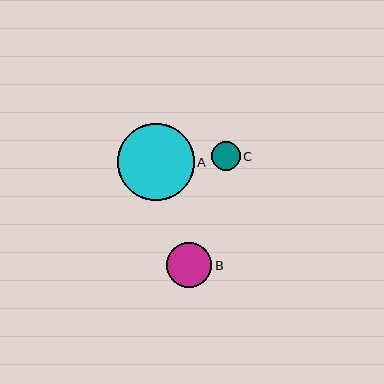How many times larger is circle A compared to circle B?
Circle A is approximately 1.7 times the size of circle B.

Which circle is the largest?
Circle A is the largest with a size of approximately 76 pixels.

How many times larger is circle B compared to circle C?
Circle B is approximately 1.5 times the size of circle C.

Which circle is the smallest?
Circle C is the smallest with a size of approximately 29 pixels.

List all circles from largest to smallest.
From largest to smallest: A, B, C.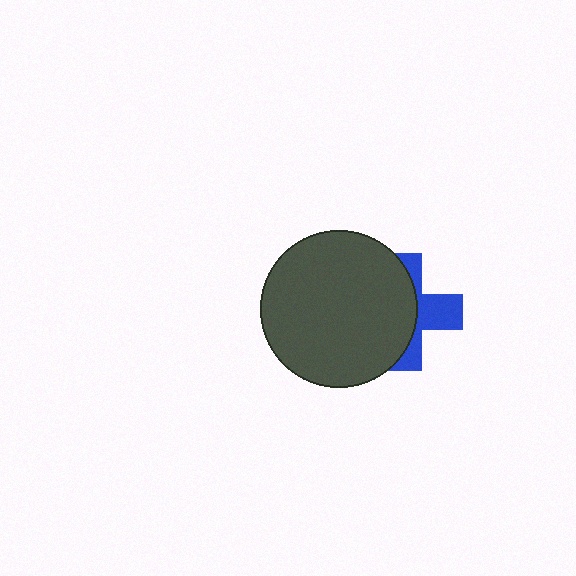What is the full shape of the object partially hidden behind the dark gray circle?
The partially hidden object is a blue cross.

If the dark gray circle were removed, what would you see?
You would see the complete blue cross.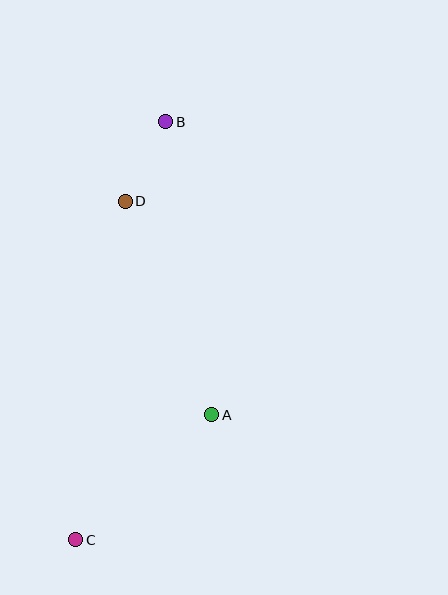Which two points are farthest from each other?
Points B and C are farthest from each other.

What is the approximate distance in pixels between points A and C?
The distance between A and C is approximately 185 pixels.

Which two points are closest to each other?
Points B and D are closest to each other.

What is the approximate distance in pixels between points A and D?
The distance between A and D is approximately 230 pixels.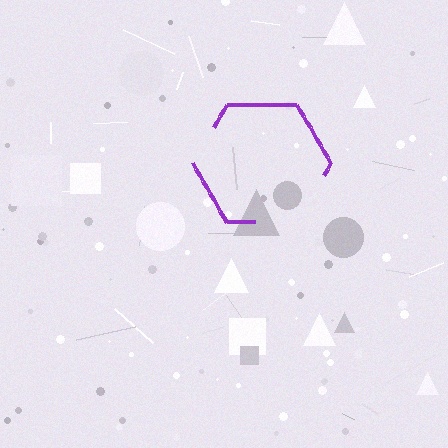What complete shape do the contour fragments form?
The contour fragments form a hexagon.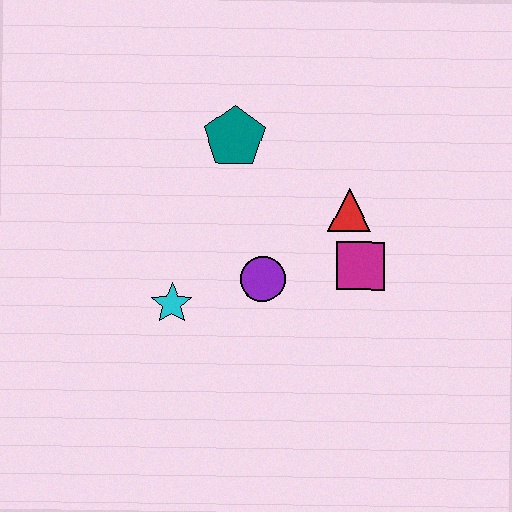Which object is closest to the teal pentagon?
The red triangle is closest to the teal pentagon.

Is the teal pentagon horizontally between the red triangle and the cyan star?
Yes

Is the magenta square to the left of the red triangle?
No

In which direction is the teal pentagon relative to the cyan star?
The teal pentagon is above the cyan star.